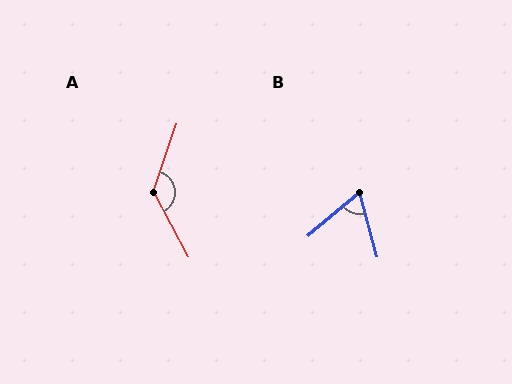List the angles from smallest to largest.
B (65°), A (133°).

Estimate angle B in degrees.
Approximately 65 degrees.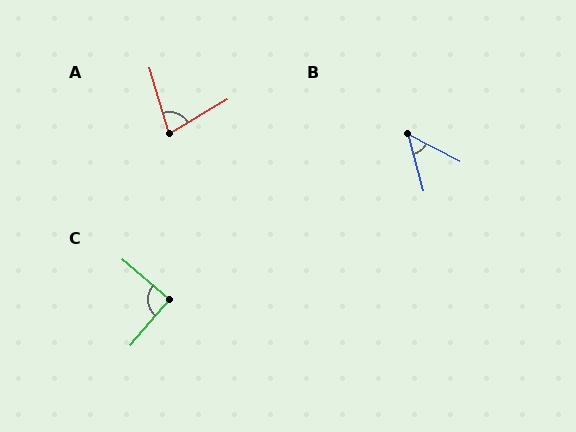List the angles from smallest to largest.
B (48°), A (77°), C (90°).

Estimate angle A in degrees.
Approximately 77 degrees.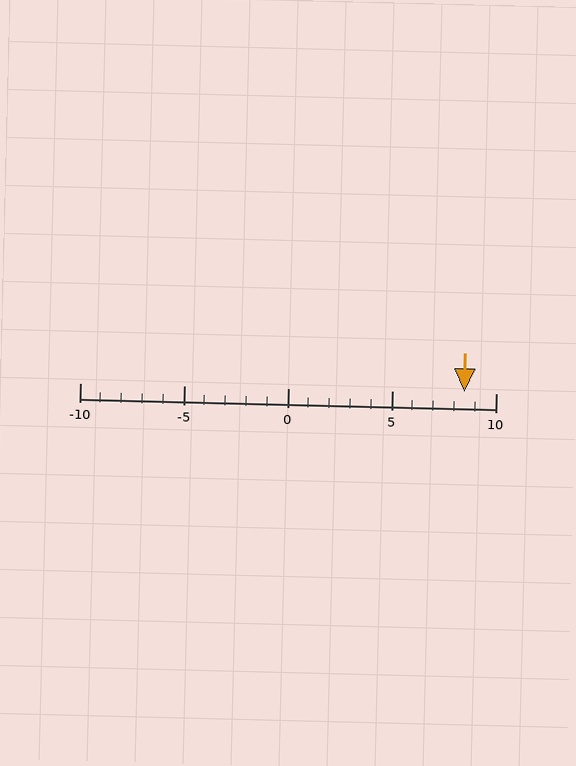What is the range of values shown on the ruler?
The ruler shows values from -10 to 10.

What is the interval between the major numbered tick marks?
The major tick marks are spaced 5 units apart.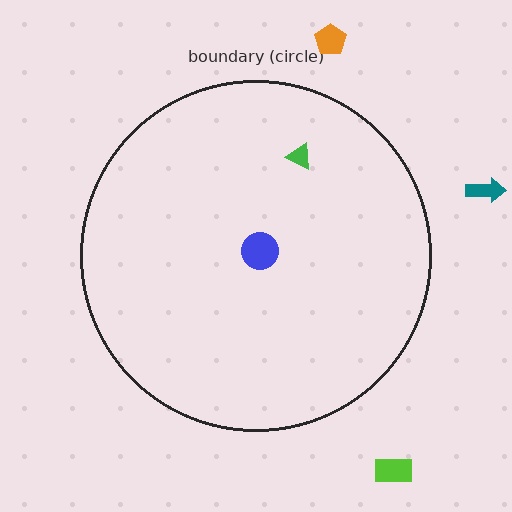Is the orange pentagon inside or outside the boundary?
Outside.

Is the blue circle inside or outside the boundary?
Inside.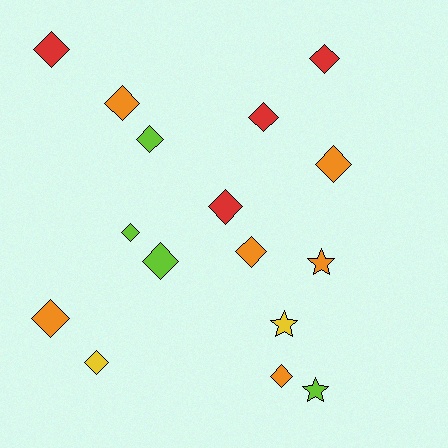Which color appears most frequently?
Orange, with 6 objects.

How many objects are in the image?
There are 16 objects.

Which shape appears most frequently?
Diamond, with 13 objects.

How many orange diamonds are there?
There are 5 orange diamonds.